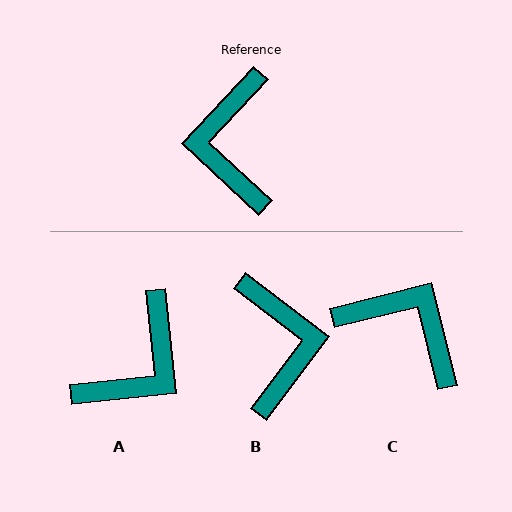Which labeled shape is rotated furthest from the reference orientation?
B, about 174 degrees away.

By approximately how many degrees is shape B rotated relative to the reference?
Approximately 174 degrees clockwise.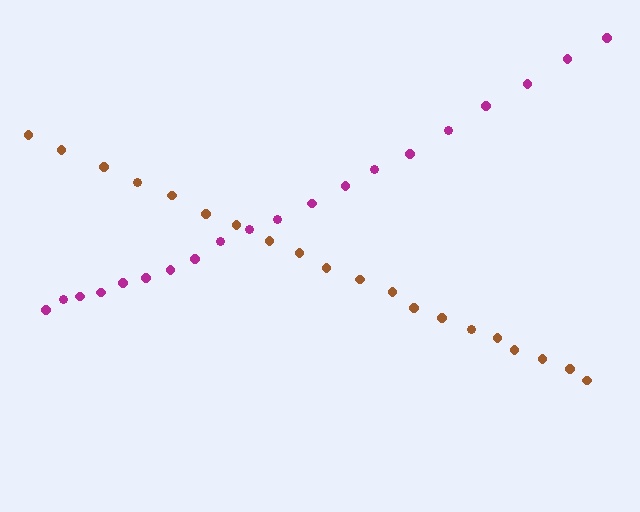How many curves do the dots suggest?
There are 2 distinct paths.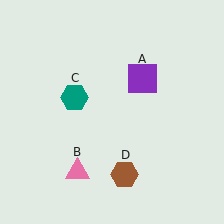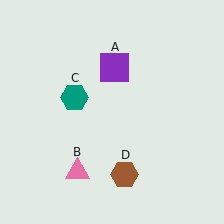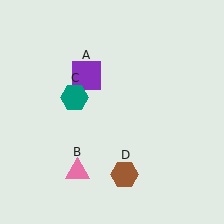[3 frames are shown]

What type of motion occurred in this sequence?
The purple square (object A) rotated counterclockwise around the center of the scene.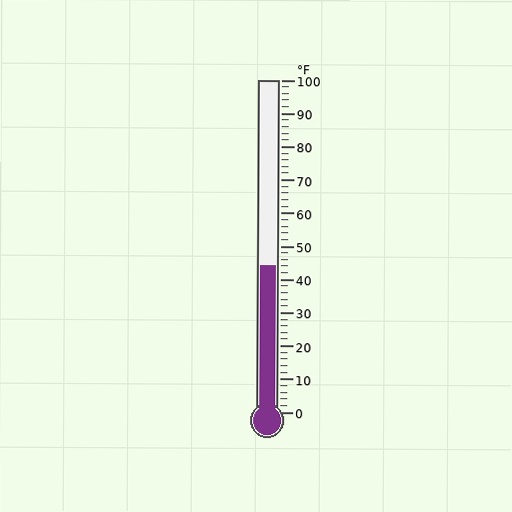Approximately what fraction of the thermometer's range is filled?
The thermometer is filled to approximately 45% of its range.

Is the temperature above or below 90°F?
The temperature is below 90°F.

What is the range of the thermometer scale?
The thermometer scale ranges from 0°F to 100°F.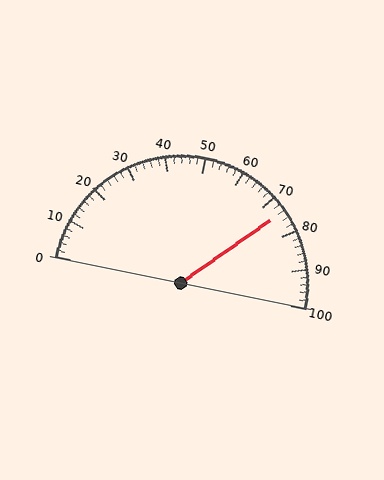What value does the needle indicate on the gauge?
The needle indicates approximately 74.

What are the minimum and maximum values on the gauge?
The gauge ranges from 0 to 100.